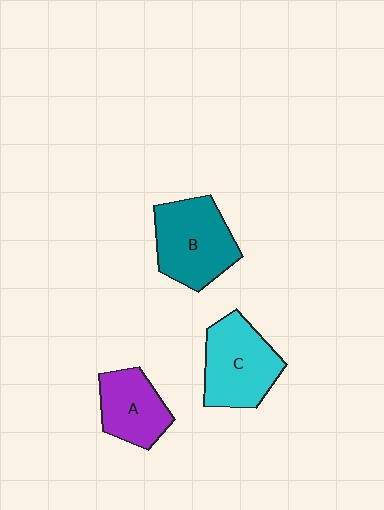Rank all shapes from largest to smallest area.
From largest to smallest: B (teal), C (cyan), A (purple).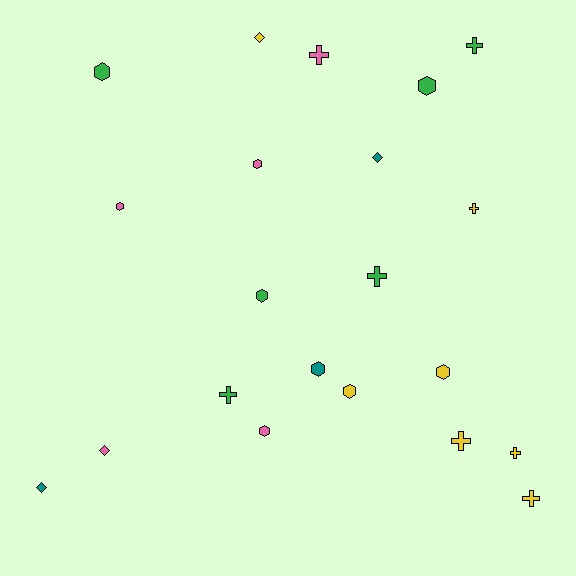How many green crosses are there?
There are 3 green crosses.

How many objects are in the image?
There are 21 objects.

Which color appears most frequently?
Yellow, with 7 objects.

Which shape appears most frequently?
Hexagon, with 9 objects.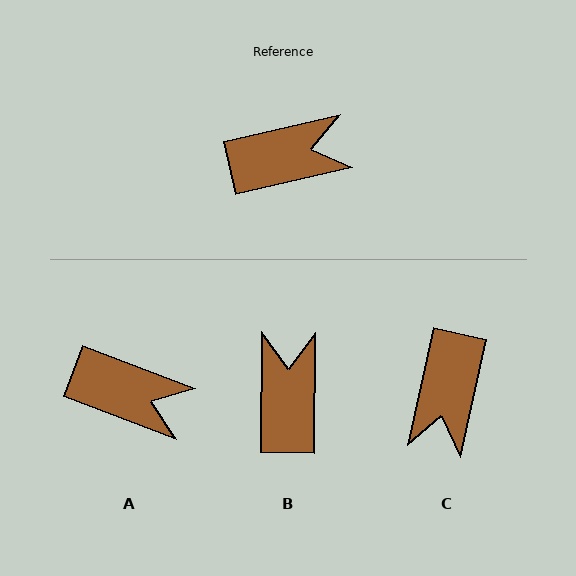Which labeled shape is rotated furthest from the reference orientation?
C, about 115 degrees away.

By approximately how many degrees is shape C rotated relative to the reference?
Approximately 115 degrees clockwise.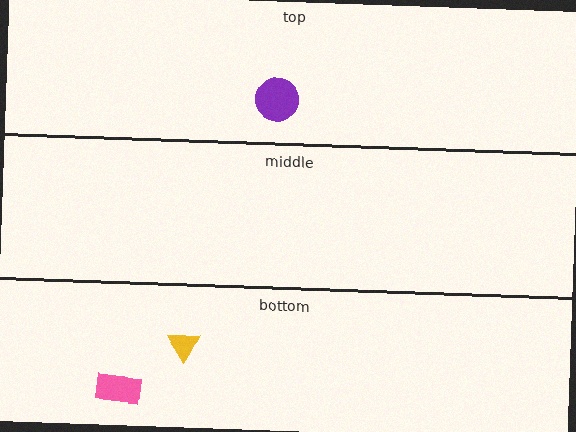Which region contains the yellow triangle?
The bottom region.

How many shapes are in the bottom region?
2.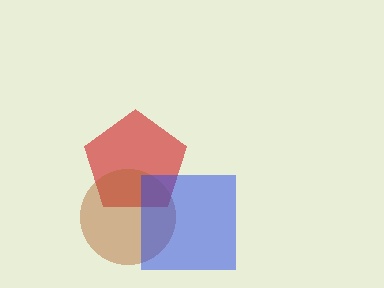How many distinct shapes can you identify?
There are 3 distinct shapes: a red pentagon, a brown circle, a blue square.